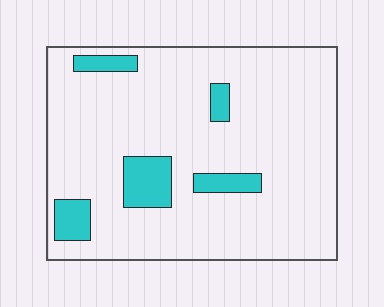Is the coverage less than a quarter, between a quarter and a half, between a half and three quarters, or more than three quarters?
Less than a quarter.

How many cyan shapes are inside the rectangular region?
5.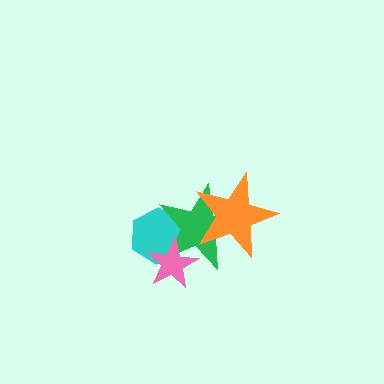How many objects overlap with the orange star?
1 object overlaps with the orange star.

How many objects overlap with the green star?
3 objects overlap with the green star.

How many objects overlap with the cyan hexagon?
2 objects overlap with the cyan hexagon.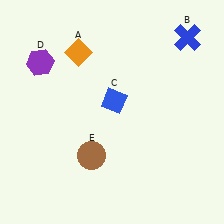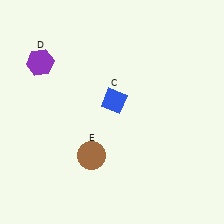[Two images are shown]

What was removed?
The orange diamond (A), the blue cross (B) were removed in Image 2.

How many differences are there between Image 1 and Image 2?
There are 2 differences between the two images.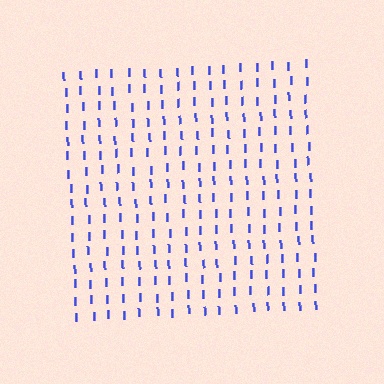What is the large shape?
The large shape is a square.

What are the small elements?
The small elements are letter I's.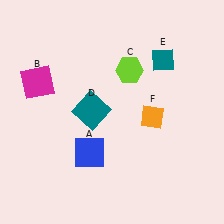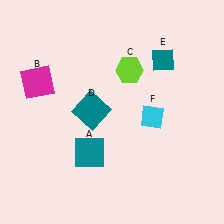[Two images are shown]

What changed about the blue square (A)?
In Image 1, A is blue. In Image 2, it changed to teal.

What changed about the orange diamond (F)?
In Image 1, F is orange. In Image 2, it changed to cyan.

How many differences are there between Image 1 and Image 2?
There are 2 differences between the two images.